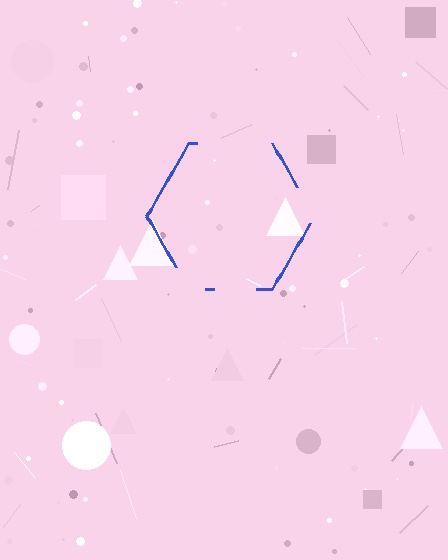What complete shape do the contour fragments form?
The contour fragments form a hexagon.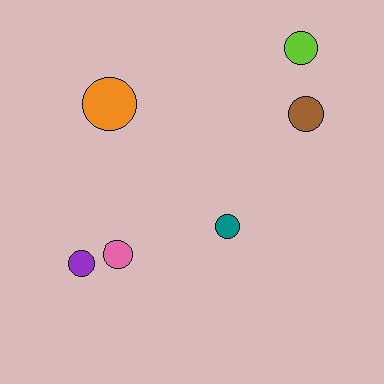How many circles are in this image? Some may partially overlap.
There are 6 circles.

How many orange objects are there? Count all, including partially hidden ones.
There is 1 orange object.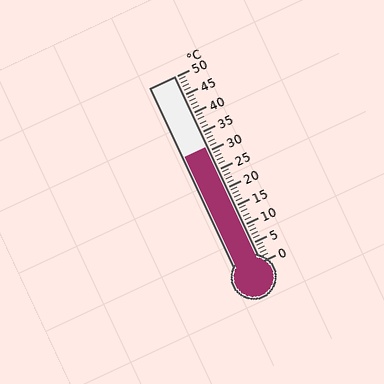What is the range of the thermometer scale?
The thermometer scale ranges from 0°C to 50°C.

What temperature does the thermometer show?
The thermometer shows approximately 31°C.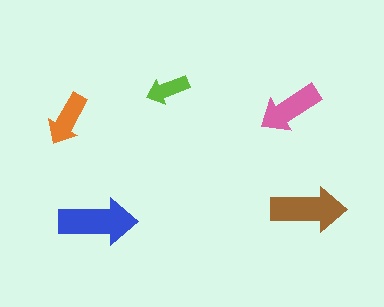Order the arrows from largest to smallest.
the blue one, the brown one, the pink one, the orange one, the lime one.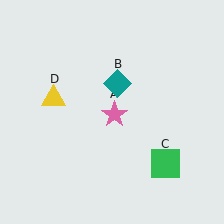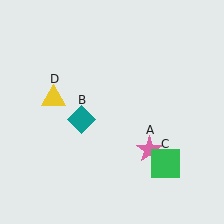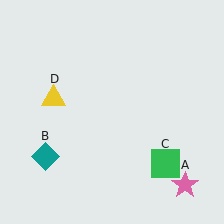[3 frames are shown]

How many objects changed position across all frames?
2 objects changed position: pink star (object A), teal diamond (object B).